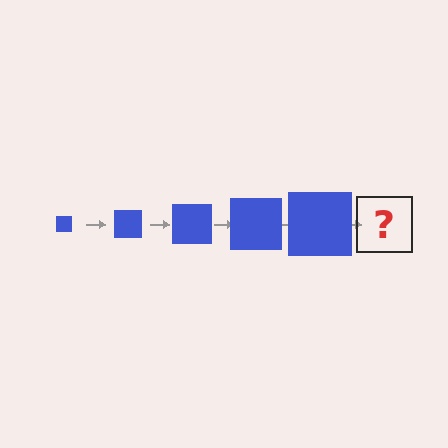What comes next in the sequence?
The next element should be a blue square, larger than the previous one.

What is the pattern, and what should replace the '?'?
The pattern is that the square gets progressively larger each step. The '?' should be a blue square, larger than the previous one.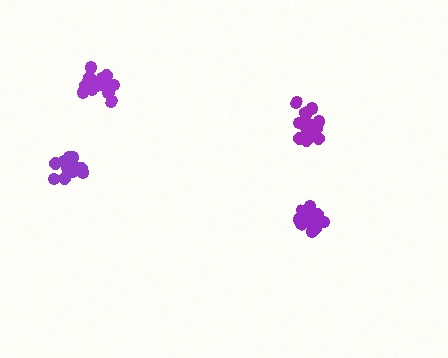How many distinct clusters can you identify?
There are 4 distinct clusters.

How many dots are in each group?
Group 1: 14 dots, Group 2: 16 dots, Group 3: 19 dots, Group 4: 14 dots (63 total).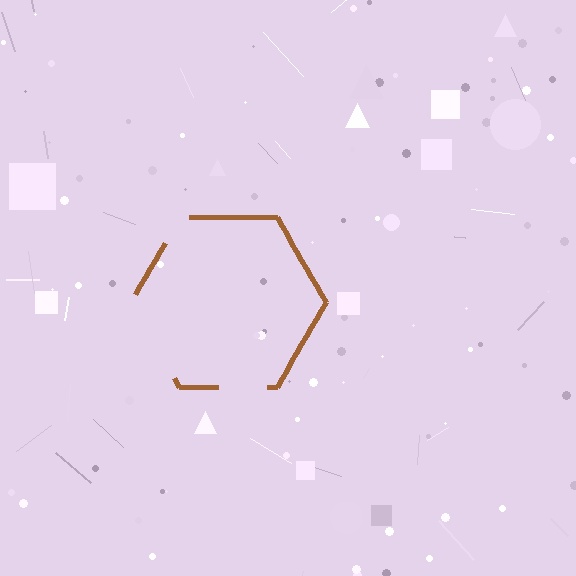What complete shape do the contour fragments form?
The contour fragments form a hexagon.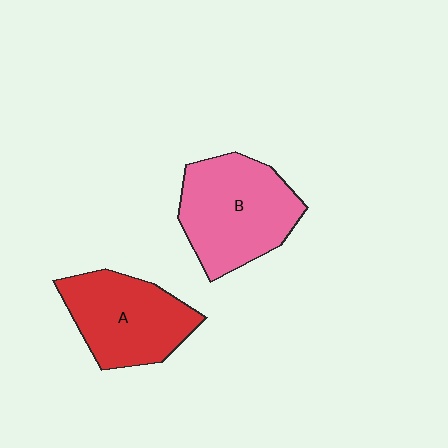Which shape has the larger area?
Shape B (pink).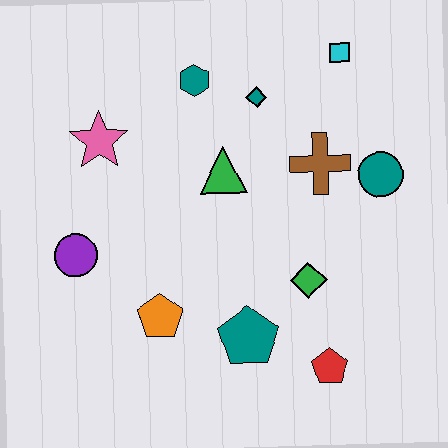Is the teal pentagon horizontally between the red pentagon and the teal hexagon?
Yes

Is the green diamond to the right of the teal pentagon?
Yes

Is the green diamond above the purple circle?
No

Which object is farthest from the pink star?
The red pentagon is farthest from the pink star.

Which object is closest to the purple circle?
The orange pentagon is closest to the purple circle.